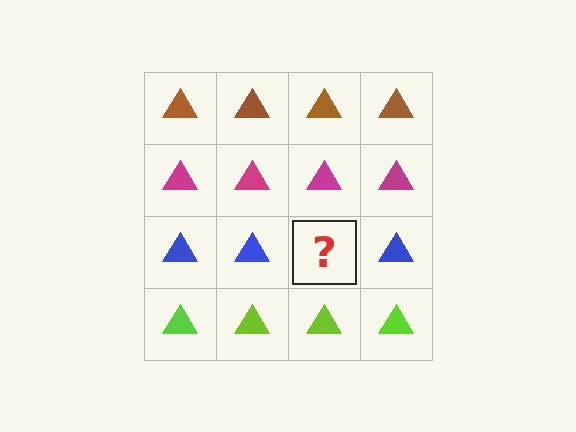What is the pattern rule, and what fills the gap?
The rule is that each row has a consistent color. The gap should be filled with a blue triangle.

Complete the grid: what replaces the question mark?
The question mark should be replaced with a blue triangle.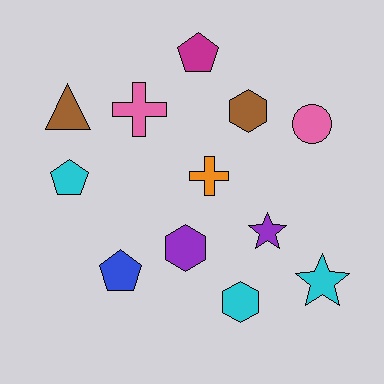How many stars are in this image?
There are 2 stars.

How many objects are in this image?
There are 12 objects.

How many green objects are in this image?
There are no green objects.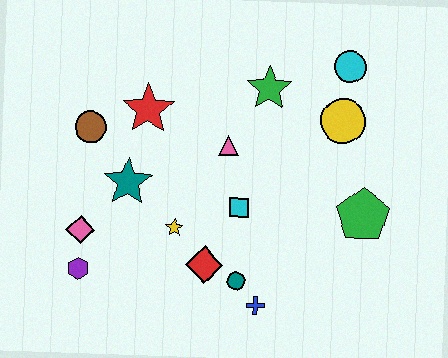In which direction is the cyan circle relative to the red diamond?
The cyan circle is above the red diamond.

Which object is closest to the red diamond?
The teal circle is closest to the red diamond.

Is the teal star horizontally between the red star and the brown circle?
Yes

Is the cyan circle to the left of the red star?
No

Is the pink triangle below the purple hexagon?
No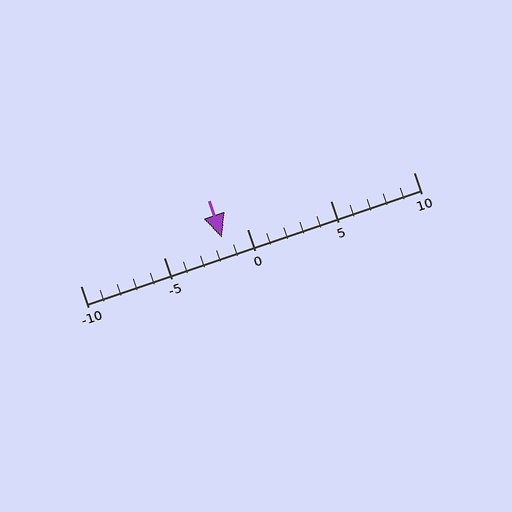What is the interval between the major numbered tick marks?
The major tick marks are spaced 5 units apart.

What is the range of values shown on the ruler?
The ruler shows values from -10 to 10.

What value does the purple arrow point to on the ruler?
The purple arrow points to approximately -2.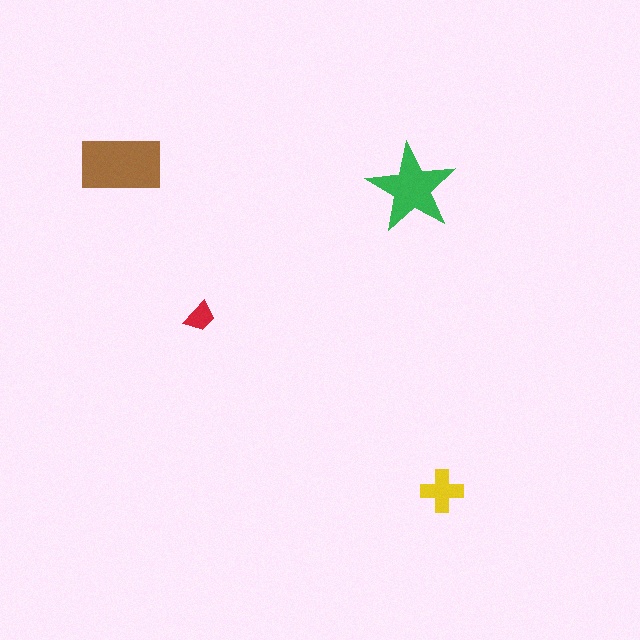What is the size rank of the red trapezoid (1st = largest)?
4th.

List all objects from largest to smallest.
The brown rectangle, the green star, the yellow cross, the red trapezoid.